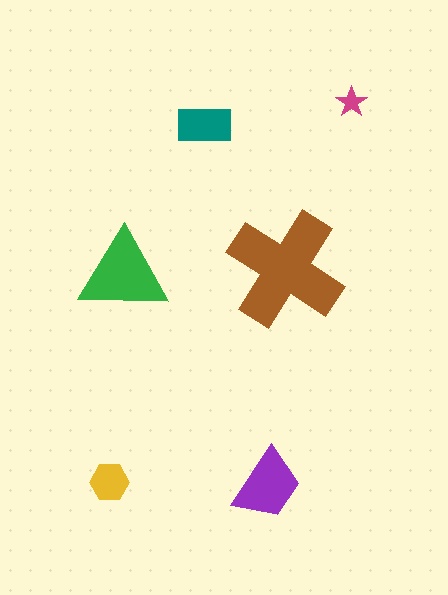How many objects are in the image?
There are 6 objects in the image.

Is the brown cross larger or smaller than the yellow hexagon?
Larger.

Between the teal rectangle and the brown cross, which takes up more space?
The brown cross.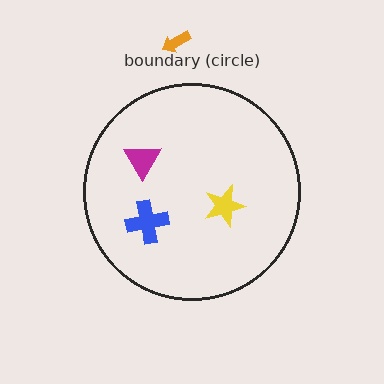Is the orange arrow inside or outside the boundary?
Outside.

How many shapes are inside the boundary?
3 inside, 1 outside.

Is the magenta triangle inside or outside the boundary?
Inside.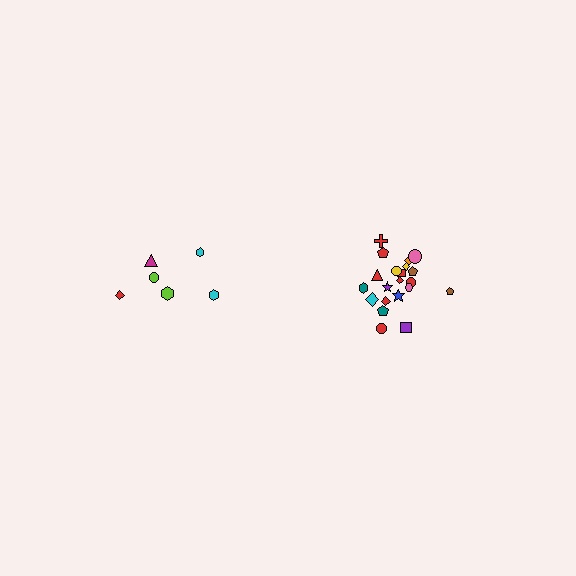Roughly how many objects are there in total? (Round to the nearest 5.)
Roughly 30 objects in total.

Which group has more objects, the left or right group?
The right group.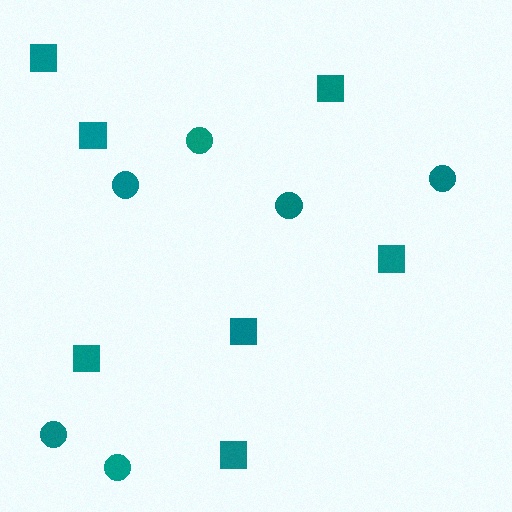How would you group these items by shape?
There are 2 groups: one group of squares (7) and one group of circles (6).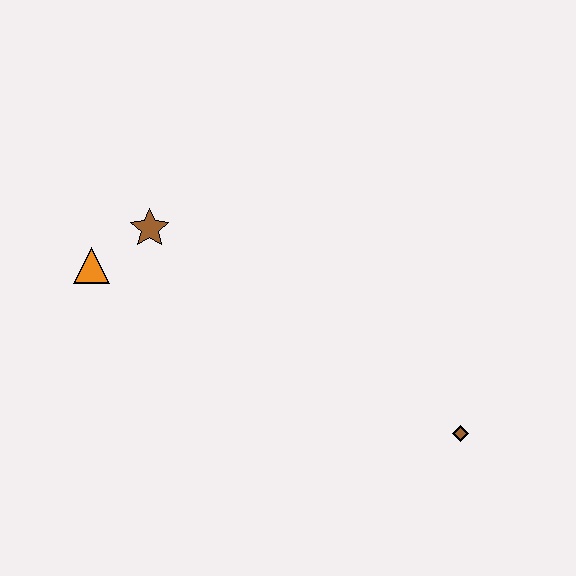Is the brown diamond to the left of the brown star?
No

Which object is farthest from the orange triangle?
The brown diamond is farthest from the orange triangle.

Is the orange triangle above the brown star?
No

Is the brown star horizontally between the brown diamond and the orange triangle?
Yes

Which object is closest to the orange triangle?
The brown star is closest to the orange triangle.